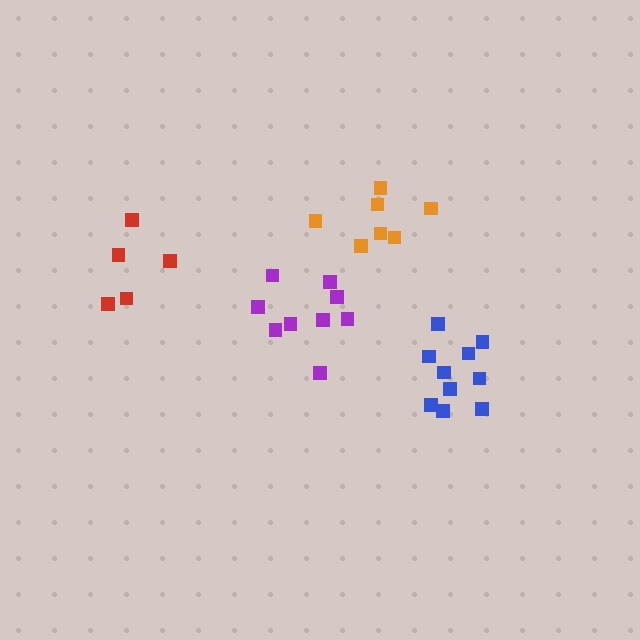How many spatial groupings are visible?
There are 4 spatial groupings.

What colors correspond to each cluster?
The clusters are colored: purple, red, orange, blue.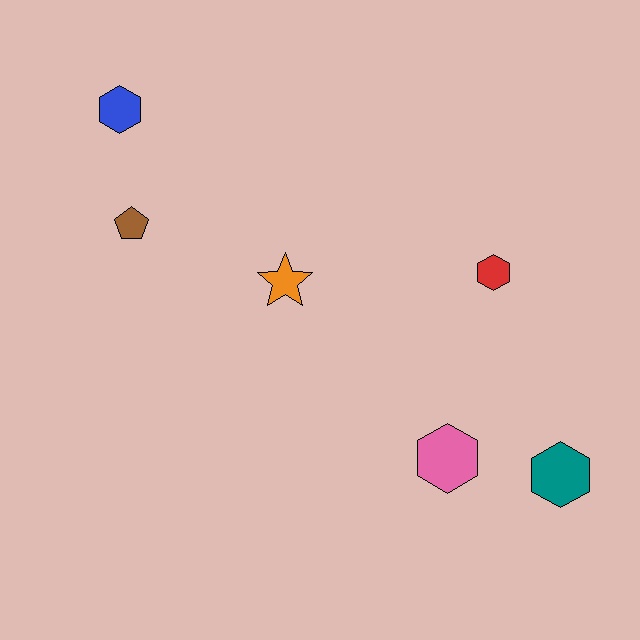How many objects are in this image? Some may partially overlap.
There are 6 objects.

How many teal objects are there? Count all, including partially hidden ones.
There is 1 teal object.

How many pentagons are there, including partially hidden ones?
There is 1 pentagon.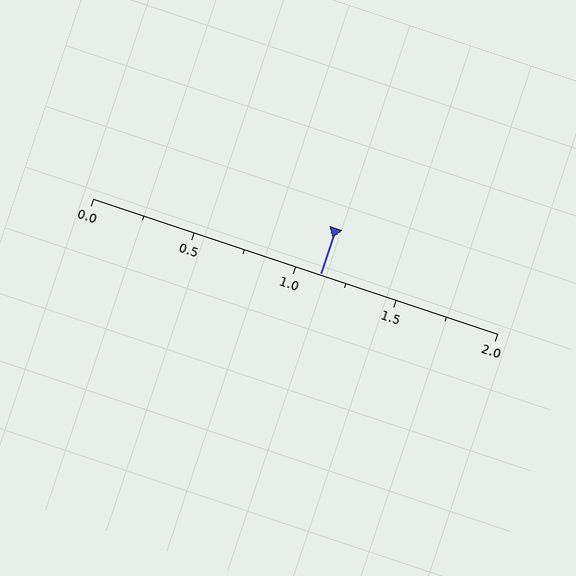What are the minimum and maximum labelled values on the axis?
The axis runs from 0.0 to 2.0.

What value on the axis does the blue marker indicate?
The marker indicates approximately 1.12.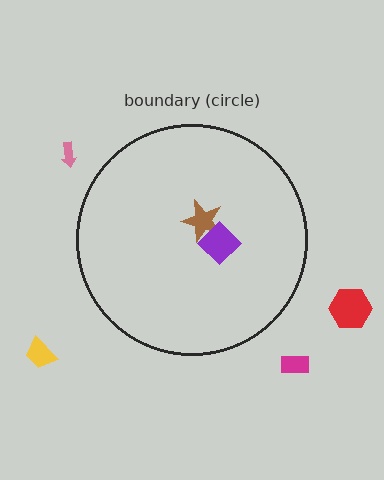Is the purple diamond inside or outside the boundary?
Inside.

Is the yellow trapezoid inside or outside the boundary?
Outside.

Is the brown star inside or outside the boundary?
Inside.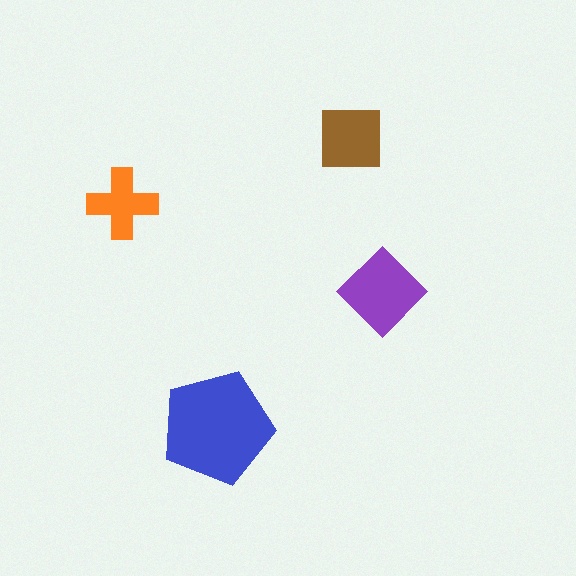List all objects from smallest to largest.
The orange cross, the brown square, the purple diamond, the blue pentagon.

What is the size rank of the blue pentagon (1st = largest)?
1st.